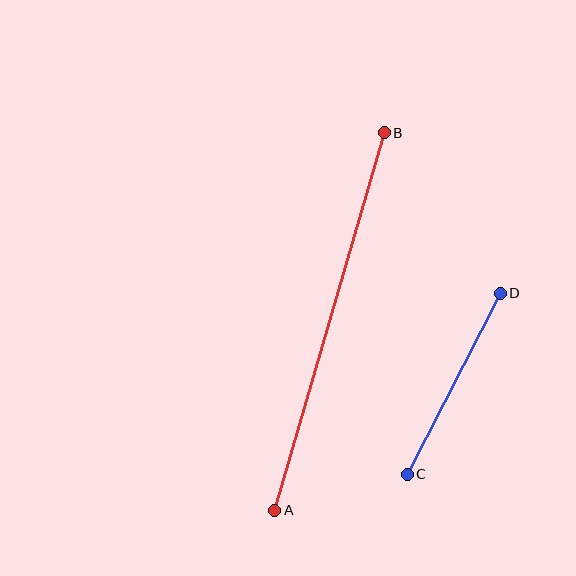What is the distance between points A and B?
The distance is approximately 393 pixels.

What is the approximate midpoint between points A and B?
The midpoint is at approximately (330, 322) pixels.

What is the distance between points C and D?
The distance is approximately 204 pixels.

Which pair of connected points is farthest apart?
Points A and B are farthest apart.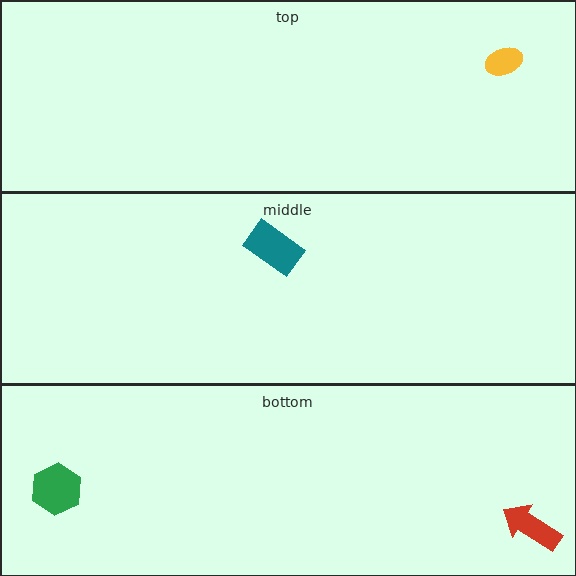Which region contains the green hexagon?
The bottom region.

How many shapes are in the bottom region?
2.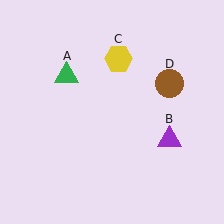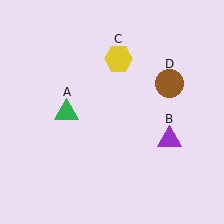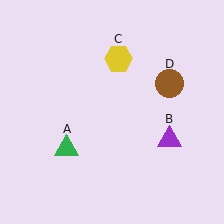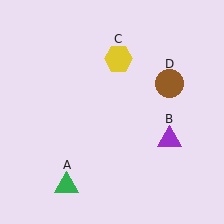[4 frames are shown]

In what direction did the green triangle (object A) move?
The green triangle (object A) moved down.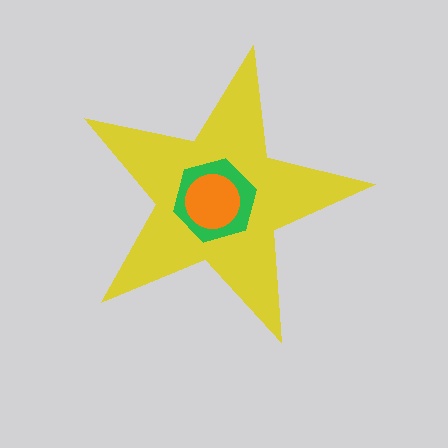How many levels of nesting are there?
3.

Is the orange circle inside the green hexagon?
Yes.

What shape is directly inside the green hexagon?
The orange circle.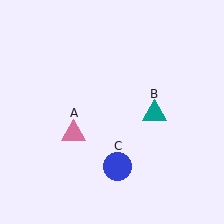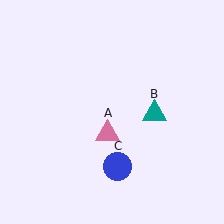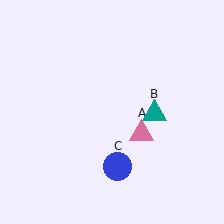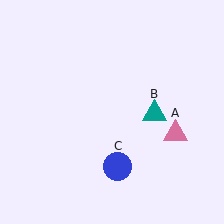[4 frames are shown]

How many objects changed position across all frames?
1 object changed position: pink triangle (object A).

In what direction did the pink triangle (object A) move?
The pink triangle (object A) moved right.